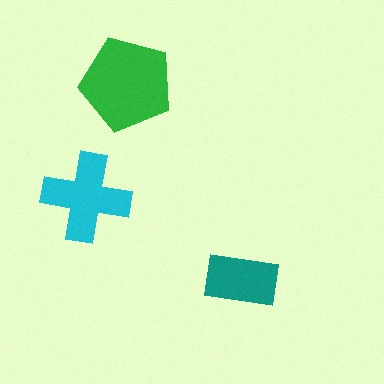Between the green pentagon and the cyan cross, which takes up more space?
The green pentagon.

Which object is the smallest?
The teal rectangle.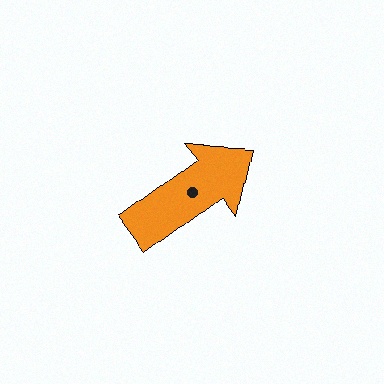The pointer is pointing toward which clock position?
Roughly 2 o'clock.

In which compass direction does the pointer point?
Northeast.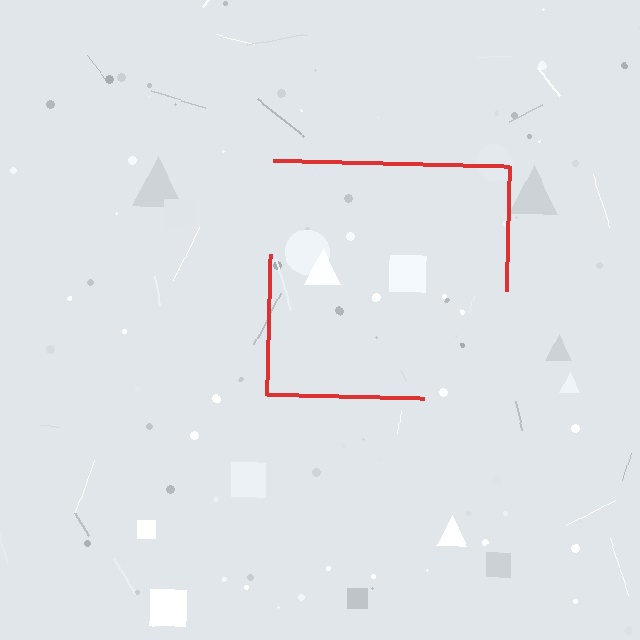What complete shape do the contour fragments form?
The contour fragments form a square.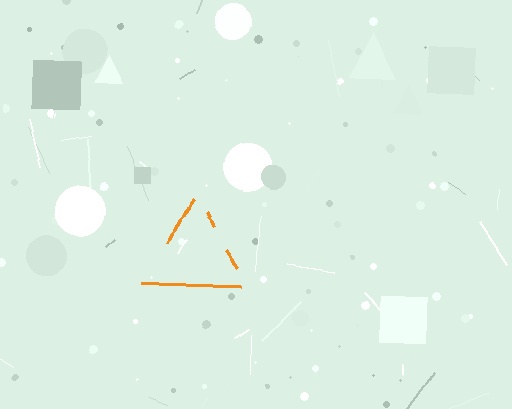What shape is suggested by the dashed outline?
The dashed outline suggests a triangle.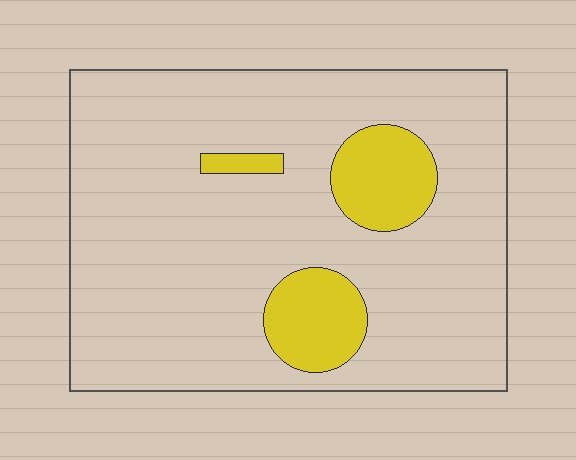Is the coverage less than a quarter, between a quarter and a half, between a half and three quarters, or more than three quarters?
Less than a quarter.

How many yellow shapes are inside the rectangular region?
3.